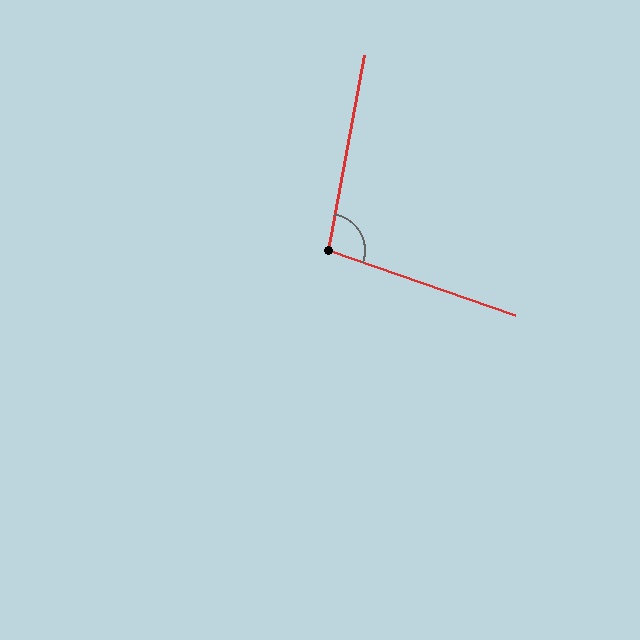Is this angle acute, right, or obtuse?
It is obtuse.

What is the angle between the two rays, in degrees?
Approximately 99 degrees.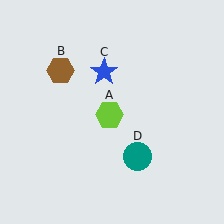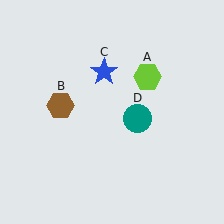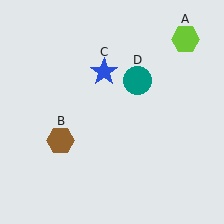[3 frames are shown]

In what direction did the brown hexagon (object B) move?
The brown hexagon (object B) moved down.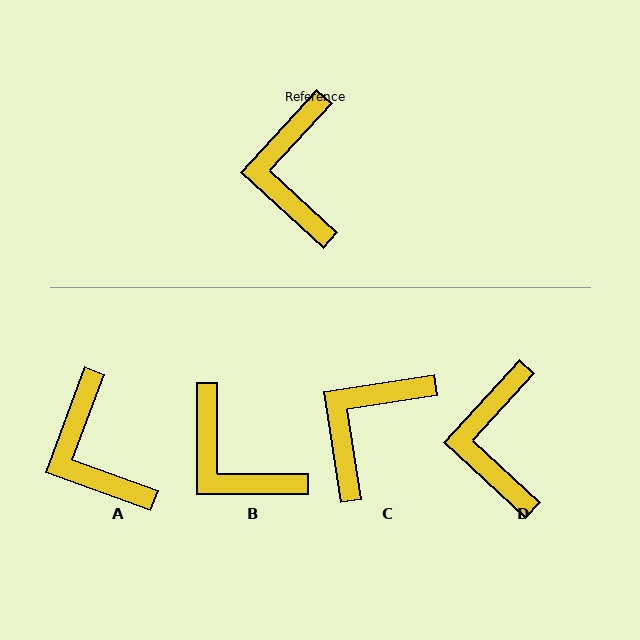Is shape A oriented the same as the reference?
No, it is off by about 22 degrees.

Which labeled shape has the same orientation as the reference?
D.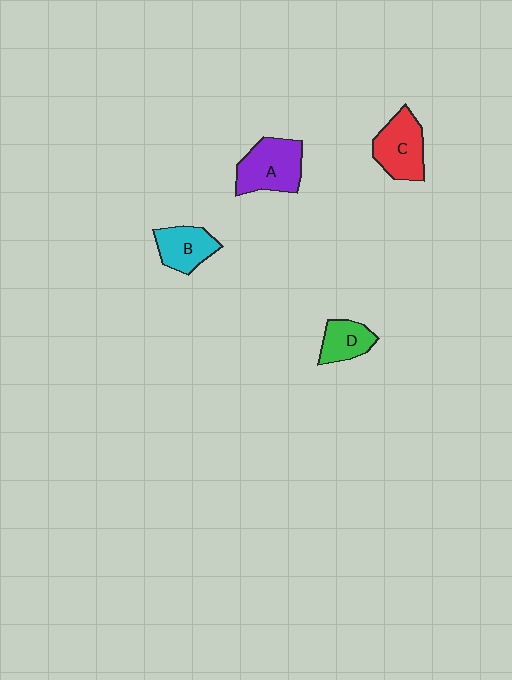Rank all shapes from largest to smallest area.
From largest to smallest: A (purple), C (red), B (cyan), D (green).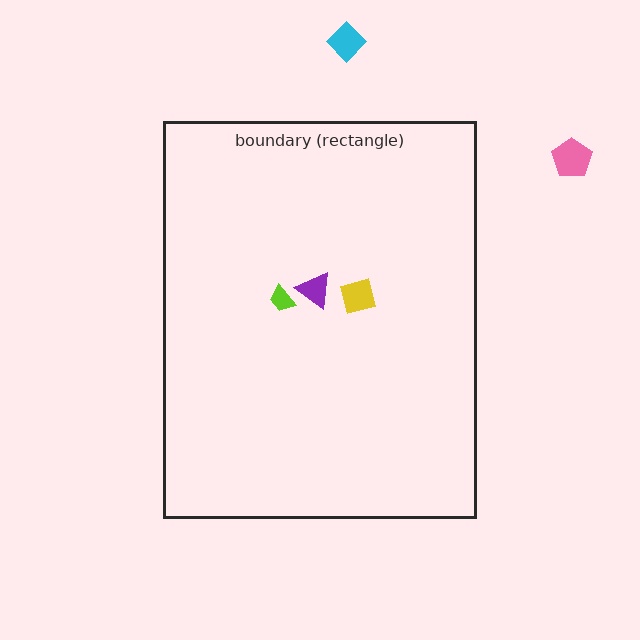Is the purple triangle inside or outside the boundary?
Inside.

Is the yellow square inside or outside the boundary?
Inside.